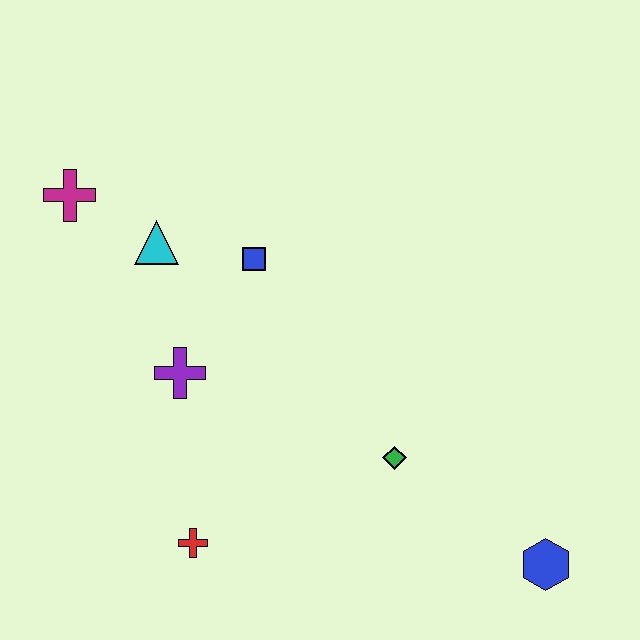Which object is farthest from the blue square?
The blue hexagon is farthest from the blue square.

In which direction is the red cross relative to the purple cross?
The red cross is below the purple cross.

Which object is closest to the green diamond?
The blue hexagon is closest to the green diamond.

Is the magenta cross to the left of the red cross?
Yes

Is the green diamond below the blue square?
Yes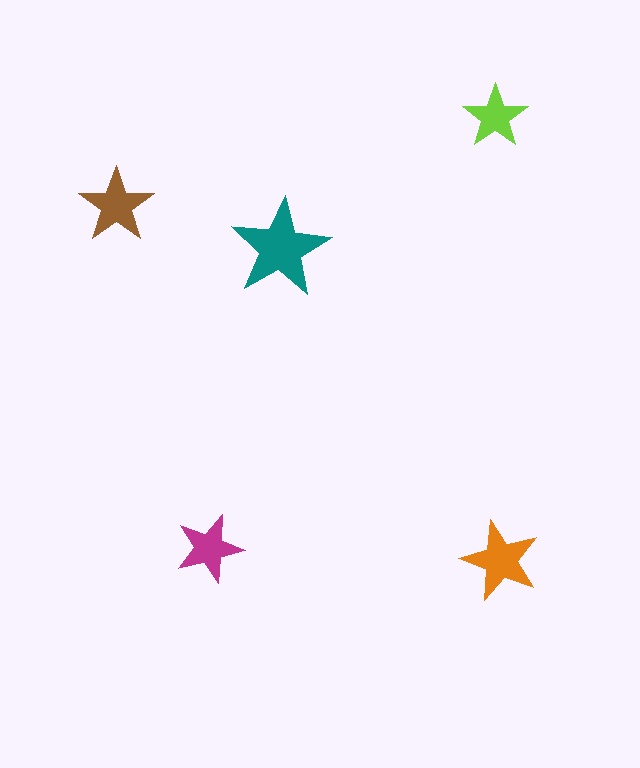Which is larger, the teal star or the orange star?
The teal one.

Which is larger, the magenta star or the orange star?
The orange one.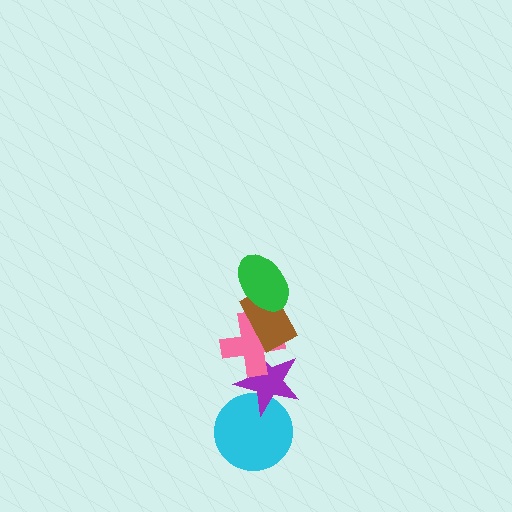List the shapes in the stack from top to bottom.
From top to bottom: the green ellipse, the brown rectangle, the pink cross, the purple star, the cyan circle.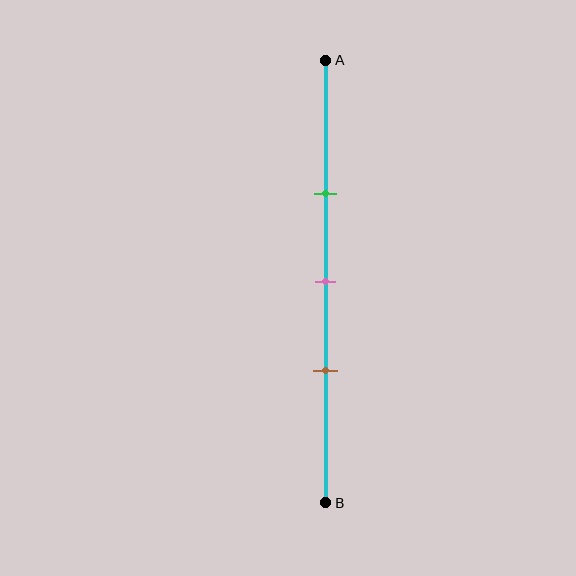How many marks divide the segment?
There are 3 marks dividing the segment.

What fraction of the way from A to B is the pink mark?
The pink mark is approximately 50% (0.5) of the way from A to B.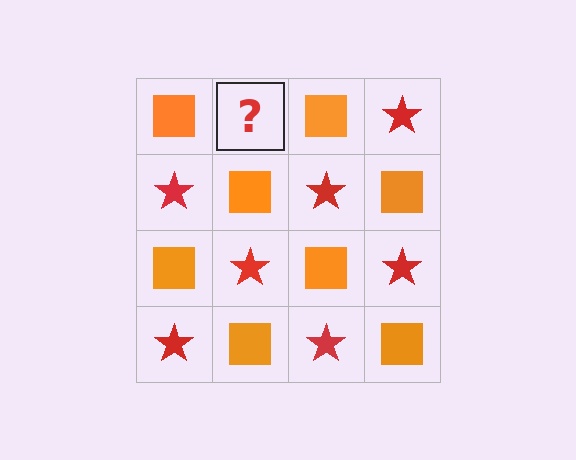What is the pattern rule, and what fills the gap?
The rule is that it alternates orange square and red star in a checkerboard pattern. The gap should be filled with a red star.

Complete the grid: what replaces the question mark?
The question mark should be replaced with a red star.